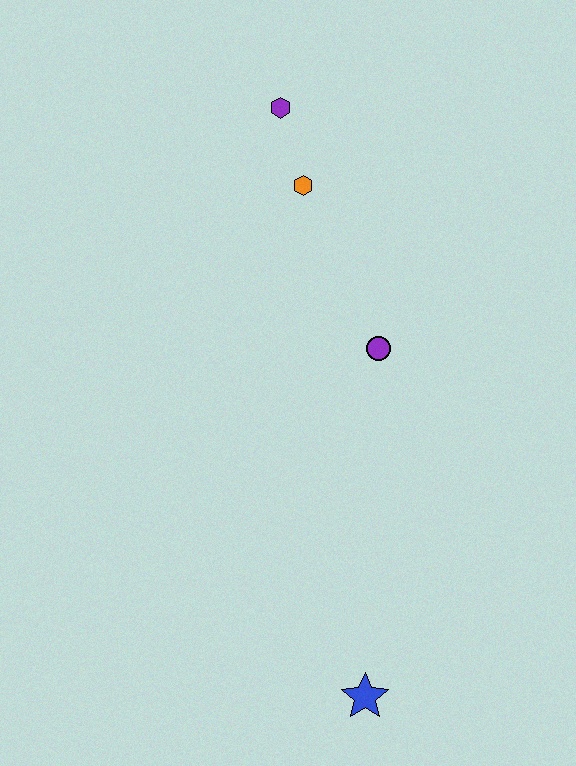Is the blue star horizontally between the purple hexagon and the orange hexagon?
No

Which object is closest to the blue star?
The purple circle is closest to the blue star.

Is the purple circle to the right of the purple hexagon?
Yes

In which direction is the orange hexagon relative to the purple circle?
The orange hexagon is above the purple circle.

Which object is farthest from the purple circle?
The blue star is farthest from the purple circle.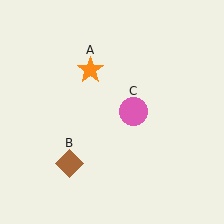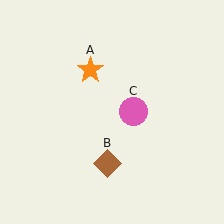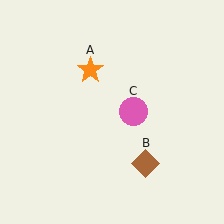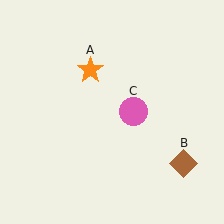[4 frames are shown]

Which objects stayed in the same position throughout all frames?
Orange star (object A) and pink circle (object C) remained stationary.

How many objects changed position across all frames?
1 object changed position: brown diamond (object B).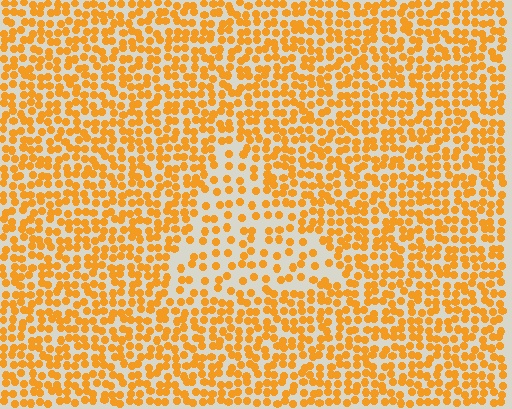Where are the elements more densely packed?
The elements are more densely packed outside the triangle boundary.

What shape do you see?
I see a triangle.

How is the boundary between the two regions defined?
The boundary is defined by a change in element density (approximately 1.9x ratio). All elements are the same color, size, and shape.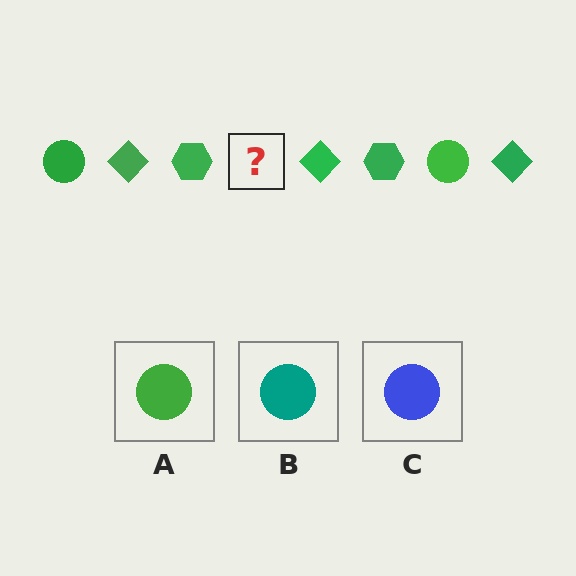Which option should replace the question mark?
Option A.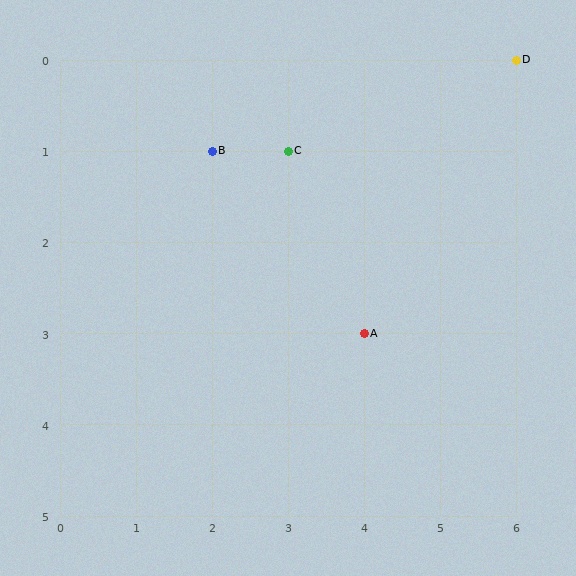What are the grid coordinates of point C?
Point C is at grid coordinates (3, 1).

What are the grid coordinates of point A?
Point A is at grid coordinates (4, 3).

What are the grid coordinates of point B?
Point B is at grid coordinates (2, 1).